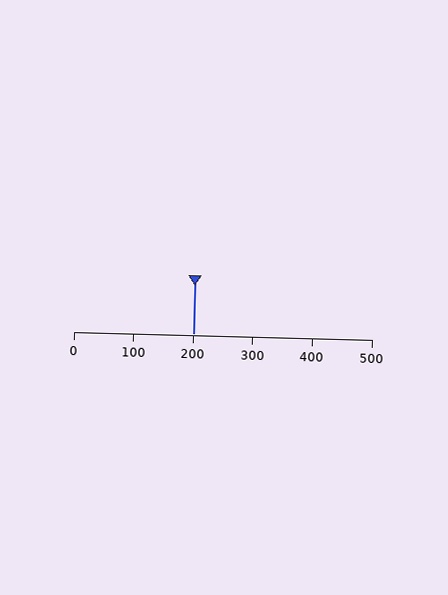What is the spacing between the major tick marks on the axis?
The major ticks are spaced 100 apart.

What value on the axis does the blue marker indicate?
The marker indicates approximately 200.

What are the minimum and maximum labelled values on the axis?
The axis runs from 0 to 500.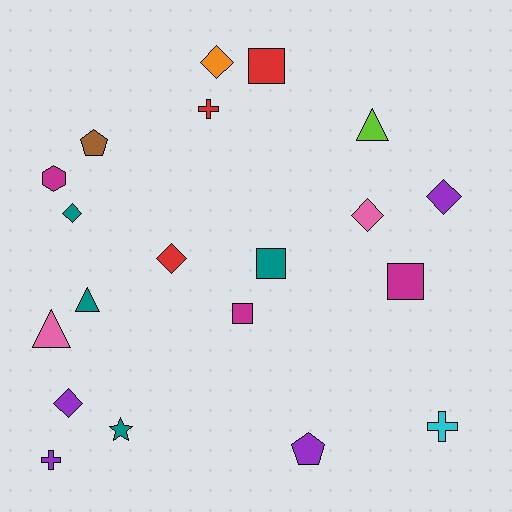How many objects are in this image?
There are 20 objects.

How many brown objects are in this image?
There is 1 brown object.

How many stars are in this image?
There is 1 star.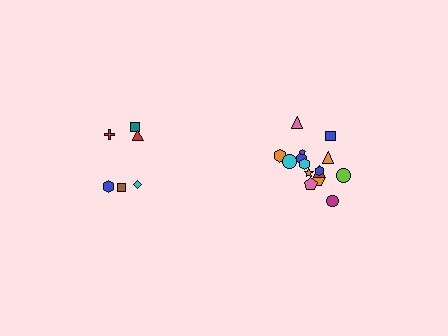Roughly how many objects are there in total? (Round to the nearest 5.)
Roughly 20 objects in total.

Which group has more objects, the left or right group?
The right group.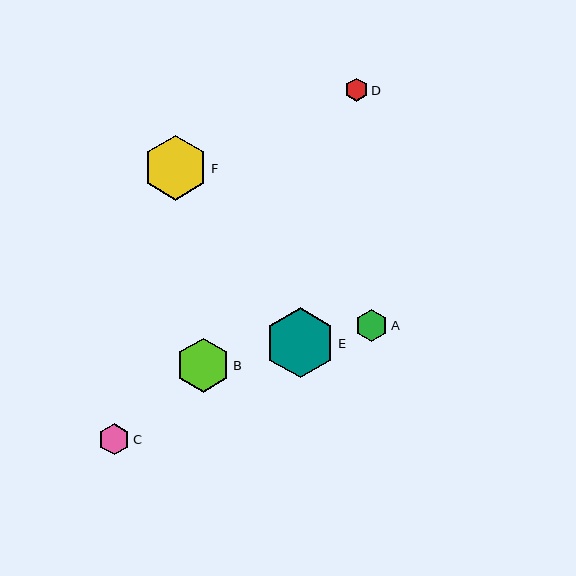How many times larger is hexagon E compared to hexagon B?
Hexagon E is approximately 1.3 times the size of hexagon B.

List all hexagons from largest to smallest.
From largest to smallest: E, F, B, A, C, D.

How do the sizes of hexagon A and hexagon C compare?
Hexagon A and hexagon C are approximately the same size.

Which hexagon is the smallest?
Hexagon D is the smallest with a size of approximately 23 pixels.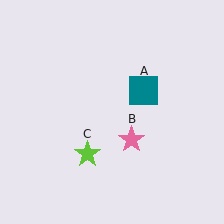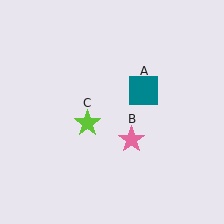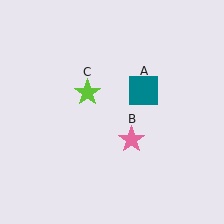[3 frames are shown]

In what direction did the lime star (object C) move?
The lime star (object C) moved up.